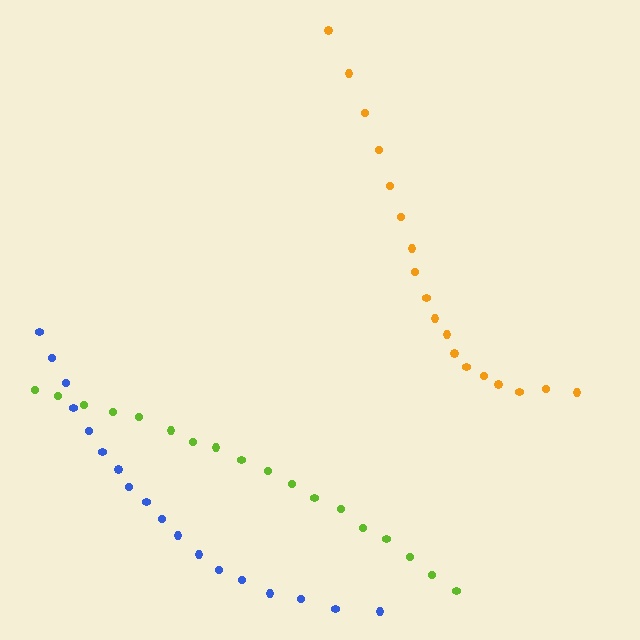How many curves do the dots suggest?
There are 3 distinct paths.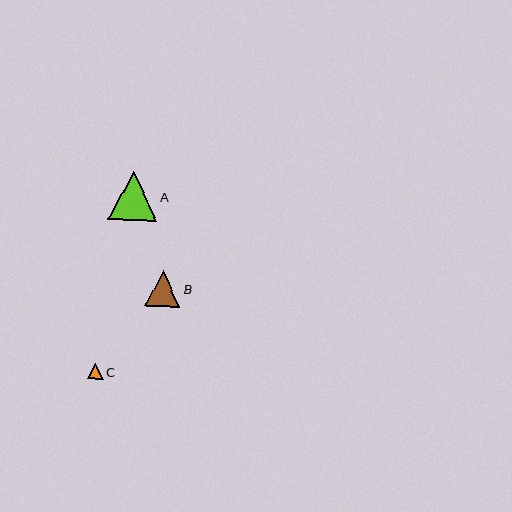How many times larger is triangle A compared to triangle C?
Triangle A is approximately 3.1 times the size of triangle C.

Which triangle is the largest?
Triangle A is the largest with a size of approximately 49 pixels.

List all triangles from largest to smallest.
From largest to smallest: A, B, C.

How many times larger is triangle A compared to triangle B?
Triangle A is approximately 1.4 times the size of triangle B.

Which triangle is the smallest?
Triangle C is the smallest with a size of approximately 16 pixels.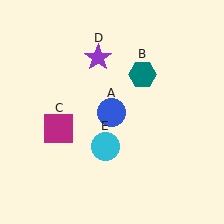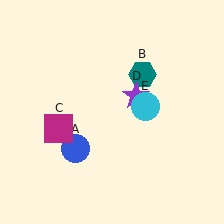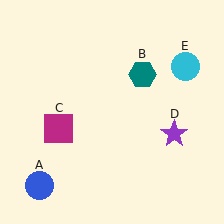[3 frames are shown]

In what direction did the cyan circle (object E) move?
The cyan circle (object E) moved up and to the right.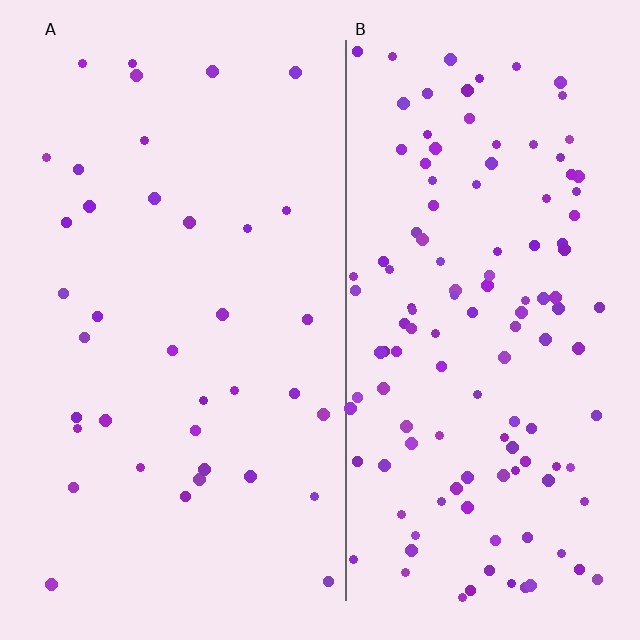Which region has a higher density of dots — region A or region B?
B (the right).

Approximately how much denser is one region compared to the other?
Approximately 3.4× — region B over region A.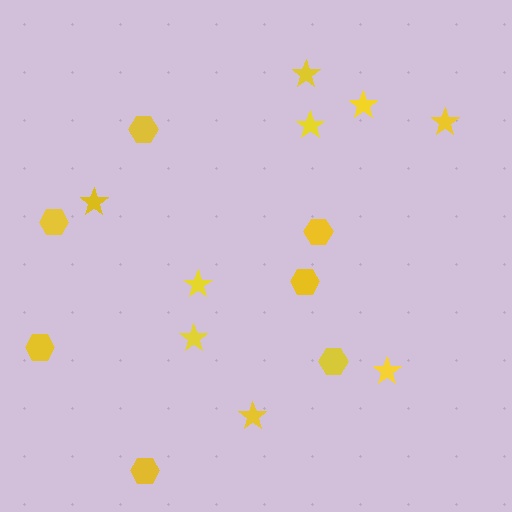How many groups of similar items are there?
There are 2 groups: one group of hexagons (7) and one group of stars (9).